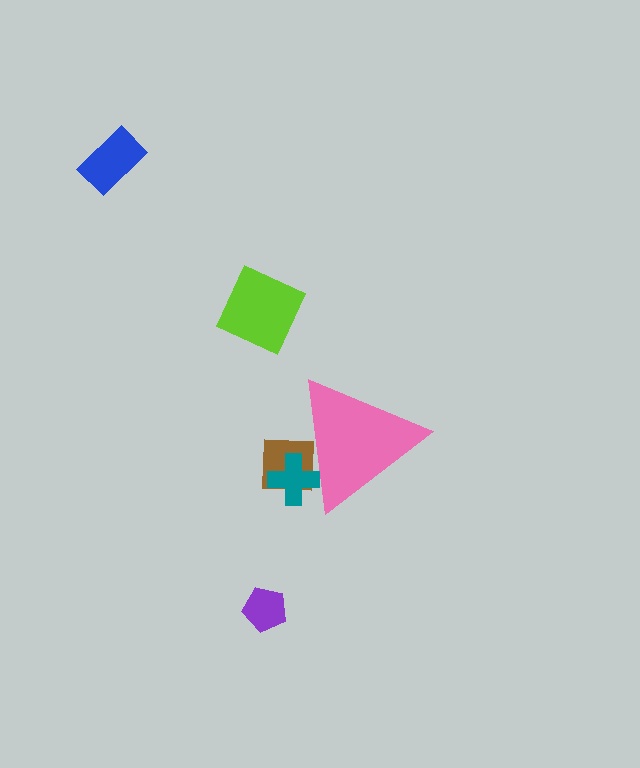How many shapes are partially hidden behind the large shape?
2 shapes are partially hidden.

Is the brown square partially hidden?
Yes, the brown square is partially hidden behind the pink triangle.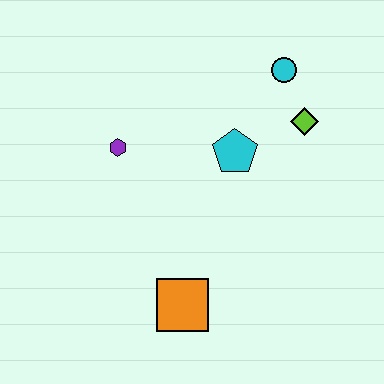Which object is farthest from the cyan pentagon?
The orange square is farthest from the cyan pentagon.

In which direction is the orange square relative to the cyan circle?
The orange square is below the cyan circle.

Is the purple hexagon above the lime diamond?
No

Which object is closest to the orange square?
The cyan pentagon is closest to the orange square.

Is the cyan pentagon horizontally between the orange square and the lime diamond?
Yes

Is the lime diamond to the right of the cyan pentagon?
Yes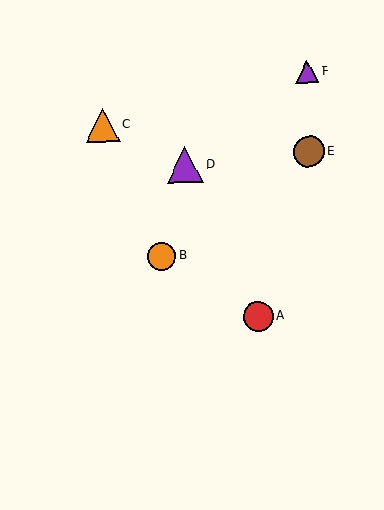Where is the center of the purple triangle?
The center of the purple triangle is at (307, 72).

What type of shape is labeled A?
Shape A is a red circle.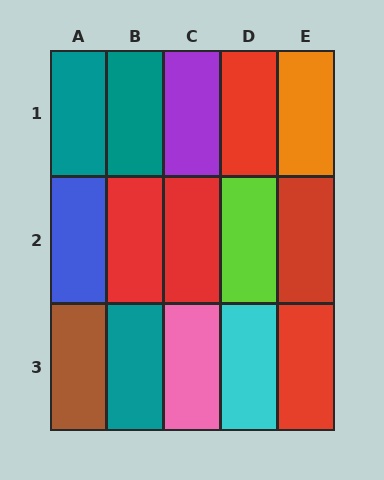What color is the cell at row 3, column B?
Teal.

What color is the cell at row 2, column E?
Red.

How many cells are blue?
1 cell is blue.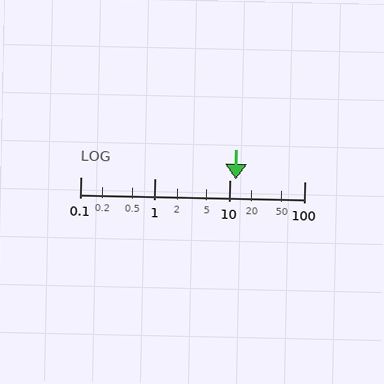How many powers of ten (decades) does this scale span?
The scale spans 3 decades, from 0.1 to 100.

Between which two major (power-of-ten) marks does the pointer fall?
The pointer is between 10 and 100.